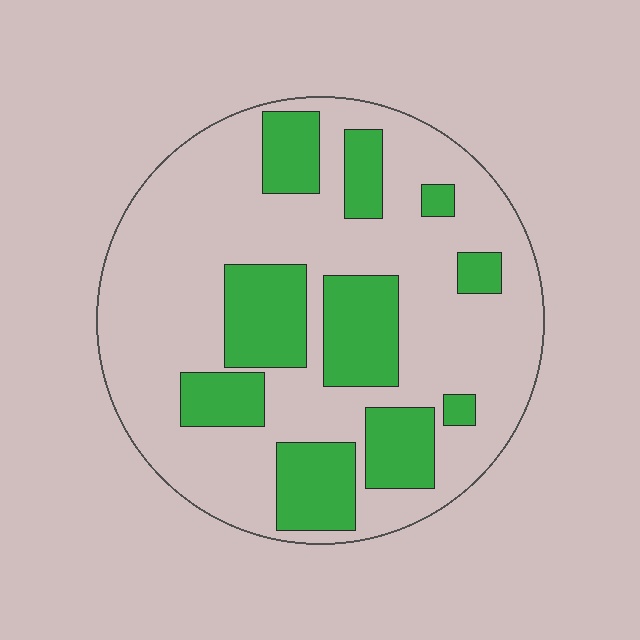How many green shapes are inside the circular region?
10.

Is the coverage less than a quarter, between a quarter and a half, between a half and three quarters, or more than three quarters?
Between a quarter and a half.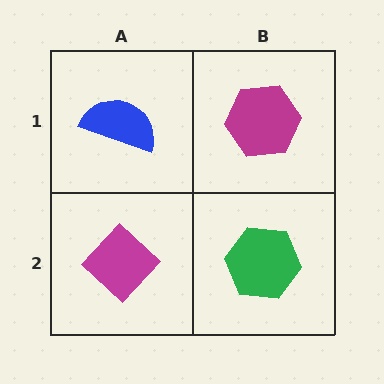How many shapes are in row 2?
2 shapes.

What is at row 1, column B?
A magenta hexagon.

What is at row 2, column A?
A magenta diamond.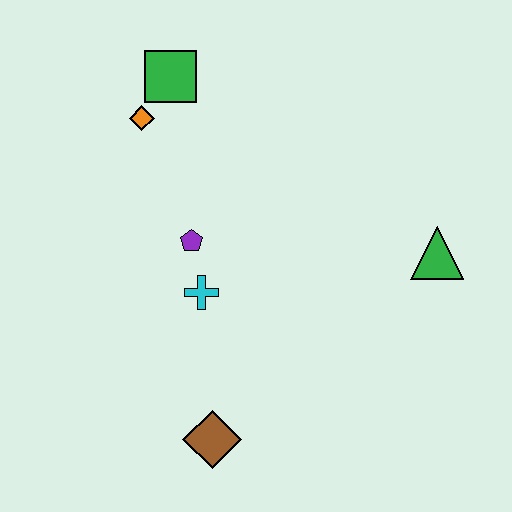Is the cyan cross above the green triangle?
No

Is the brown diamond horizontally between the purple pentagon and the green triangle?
Yes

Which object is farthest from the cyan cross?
The green triangle is farthest from the cyan cross.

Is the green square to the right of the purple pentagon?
No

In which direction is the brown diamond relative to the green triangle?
The brown diamond is to the left of the green triangle.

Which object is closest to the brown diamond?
The cyan cross is closest to the brown diamond.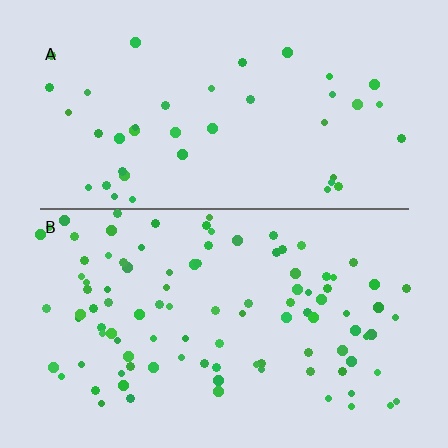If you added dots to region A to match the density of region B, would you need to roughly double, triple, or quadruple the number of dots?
Approximately double.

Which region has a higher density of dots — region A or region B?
B (the bottom).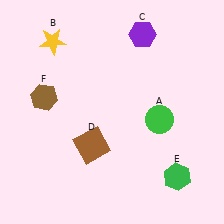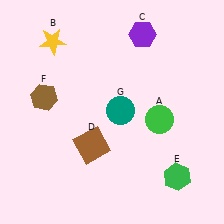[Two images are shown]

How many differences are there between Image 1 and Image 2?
There is 1 difference between the two images.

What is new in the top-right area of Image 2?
A teal circle (G) was added in the top-right area of Image 2.